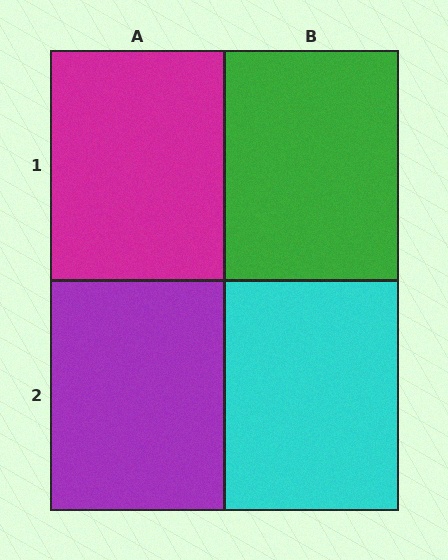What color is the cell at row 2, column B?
Cyan.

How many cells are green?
1 cell is green.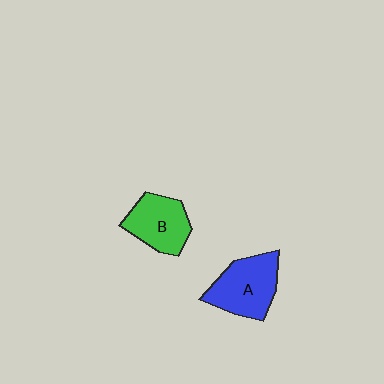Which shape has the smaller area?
Shape B (green).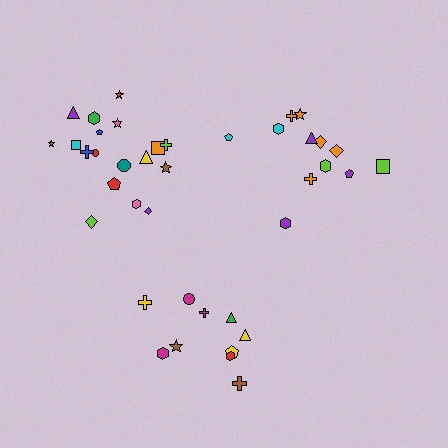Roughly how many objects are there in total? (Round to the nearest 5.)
Roughly 40 objects in total.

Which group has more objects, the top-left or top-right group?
The top-left group.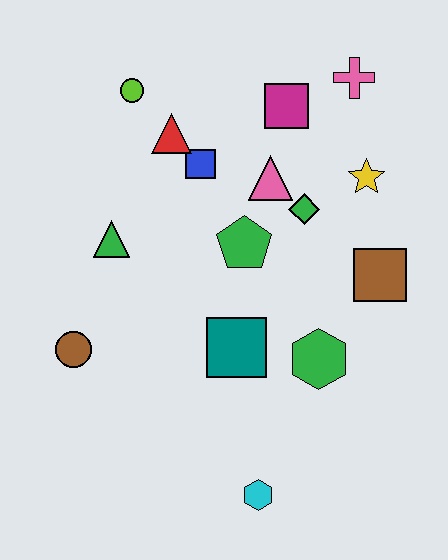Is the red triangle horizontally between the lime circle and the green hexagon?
Yes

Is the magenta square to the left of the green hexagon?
Yes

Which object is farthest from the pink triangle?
The cyan hexagon is farthest from the pink triangle.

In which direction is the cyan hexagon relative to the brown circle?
The cyan hexagon is to the right of the brown circle.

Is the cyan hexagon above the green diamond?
No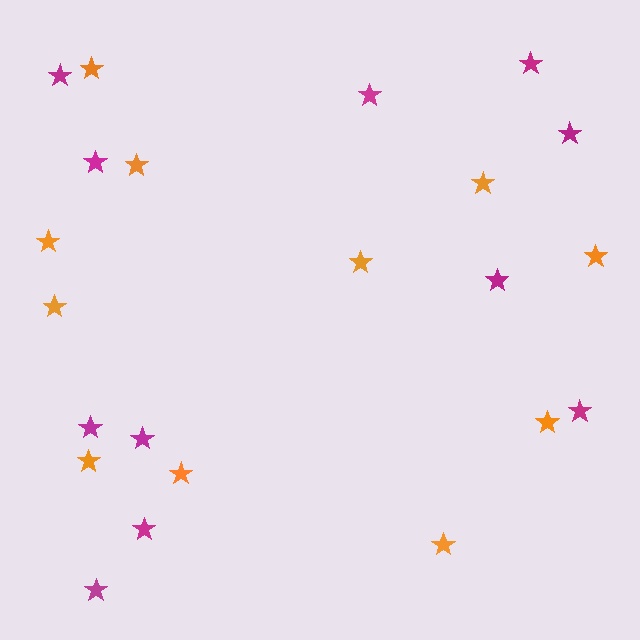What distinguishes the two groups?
There are 2 groups: one group of orange stars (11) and one group of magenta stars (11).